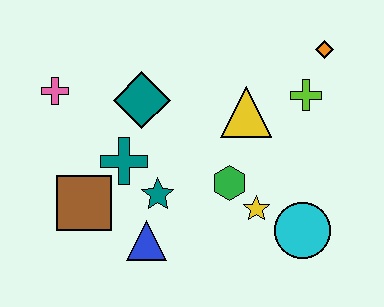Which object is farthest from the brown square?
The orange diamond is farthest from the brown square.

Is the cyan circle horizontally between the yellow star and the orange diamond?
Yes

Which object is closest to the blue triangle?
The teal star is closest to the blue triangle.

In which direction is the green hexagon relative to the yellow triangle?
The green hexagon is below the yellow triangle.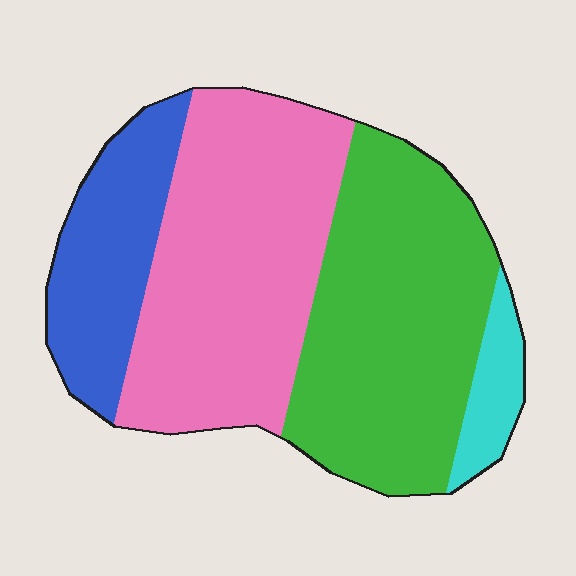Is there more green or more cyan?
Green.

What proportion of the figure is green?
Green covers 38% of the figure.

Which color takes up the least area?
Cyan, at roughly 5%.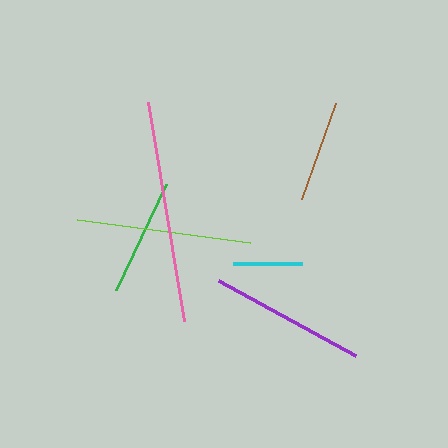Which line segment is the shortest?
The cyan line is the shortest at approximately 70 pixels.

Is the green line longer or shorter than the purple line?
The purple line is longer than the green line.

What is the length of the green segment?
The green segment is approximately 117 pixels long.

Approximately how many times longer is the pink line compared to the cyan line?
The pink line is approximately 3.2 times the length of the cyan line.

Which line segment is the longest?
The pink line is the longest at approximately 222 pixels.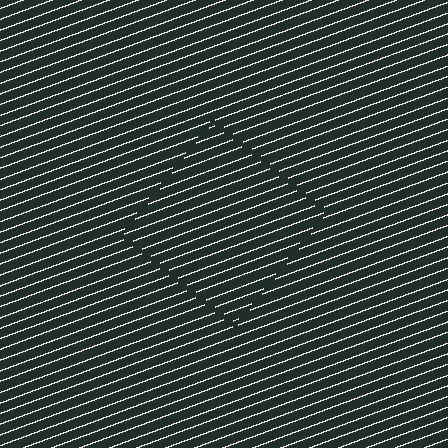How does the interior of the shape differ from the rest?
The interior of the shape contains the same grating, shifted by half a period — the contour is defined by the phase discontinuity where line-ends from the inner and outer gratings abut.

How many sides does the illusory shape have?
4 sides — the line-ends trace a square.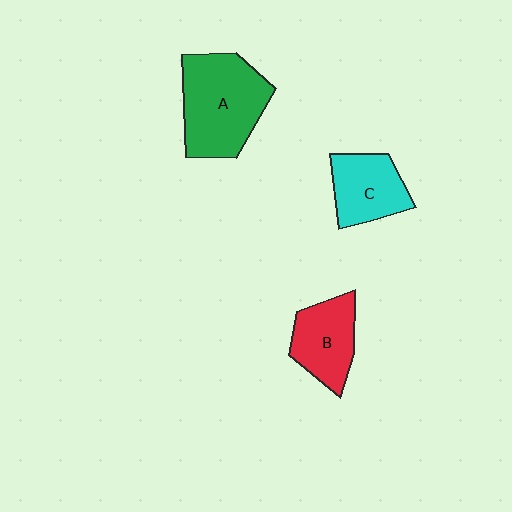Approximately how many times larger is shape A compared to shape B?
Approximately 1.6 times.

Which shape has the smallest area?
Shape C (cyan).